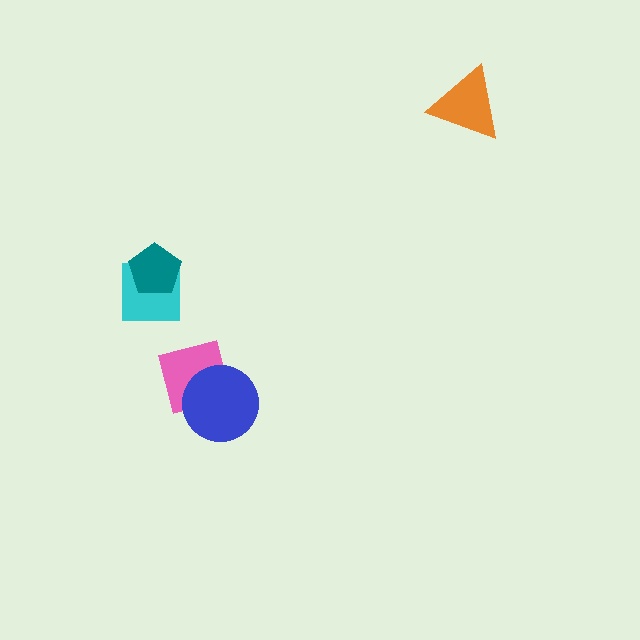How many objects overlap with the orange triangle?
0 objects overlap with the orange triangle.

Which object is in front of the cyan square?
The teal pentagon is in front of the cyan square.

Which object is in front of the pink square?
The blue circle is in front of the pink square.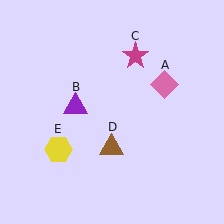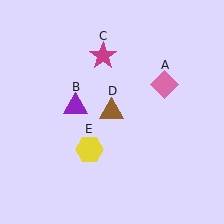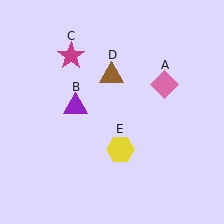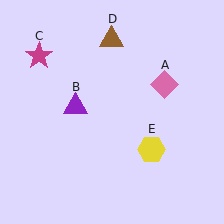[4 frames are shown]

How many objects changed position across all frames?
3 objects changed position: magenta star (object C), brown triangle (object D), yellow hexagon (object E).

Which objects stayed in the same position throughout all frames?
Pink diamond (object A) and purple triangle (object B) remained stationary.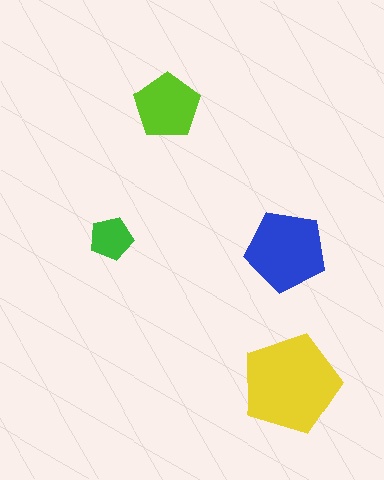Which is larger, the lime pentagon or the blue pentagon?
The blue one.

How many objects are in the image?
There are 4 objects in the image.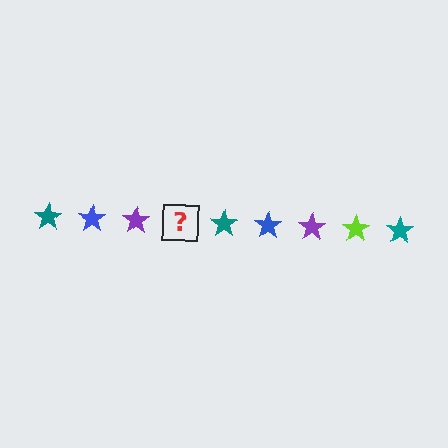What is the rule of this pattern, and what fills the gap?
The rule is that the pattern cycles through teal, blue, purple, lime stars. The gap should be filled with a lime star.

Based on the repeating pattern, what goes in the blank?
The blank should be a lime star.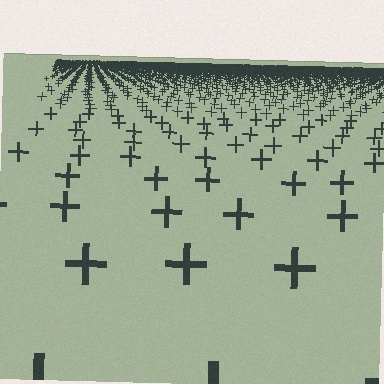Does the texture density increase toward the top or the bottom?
Density increases toward the top.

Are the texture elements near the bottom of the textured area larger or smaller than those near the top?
Larger. Near the bottom, elements are closer to the viewer and appear at a bigger on-screen size.